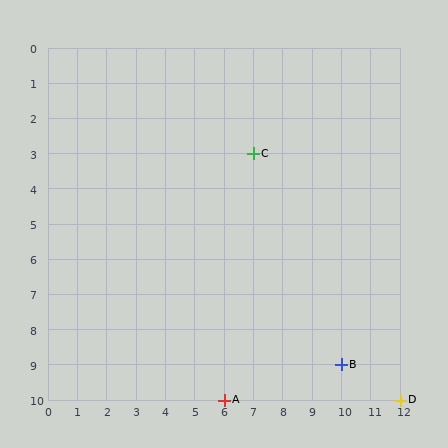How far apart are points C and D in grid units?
Points C and D are 5 columns and 7 rows apart (about 8.6 grid units diagonally).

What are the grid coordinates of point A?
Point A is at grid coordinates (6, 10).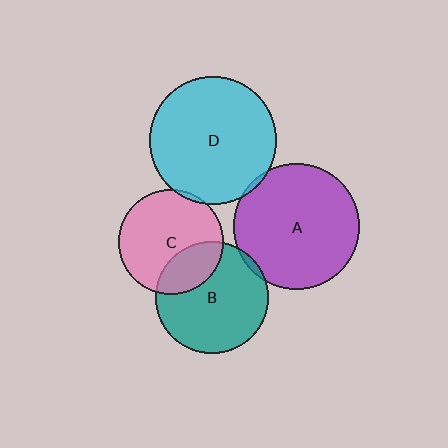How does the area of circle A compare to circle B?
Approximately 1.3 times.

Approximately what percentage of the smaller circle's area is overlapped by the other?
Approximately 5%.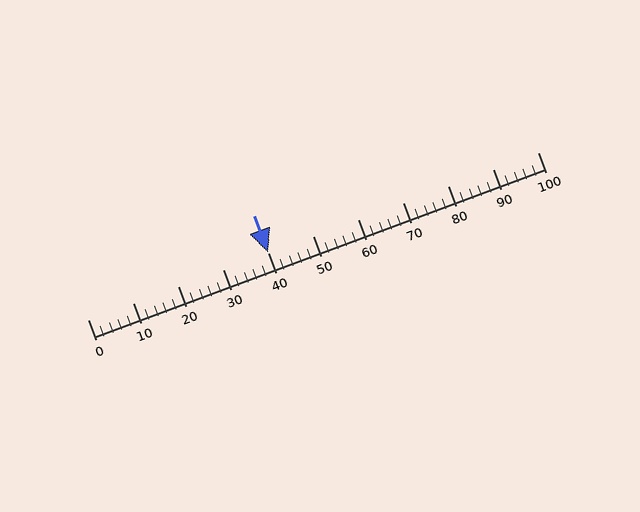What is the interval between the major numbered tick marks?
The major tick marks are spaced 10 units apart.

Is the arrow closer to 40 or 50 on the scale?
The arrow is closer to 40.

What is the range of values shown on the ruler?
The ruler shows values from 0 to 100.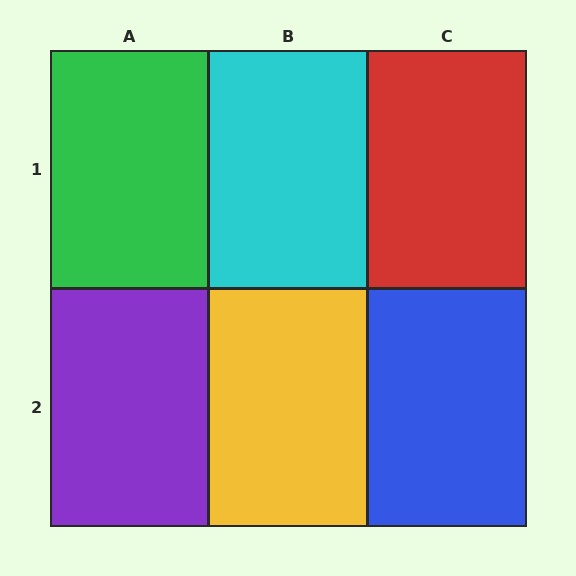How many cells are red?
1 cell is red.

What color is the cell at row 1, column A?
Green.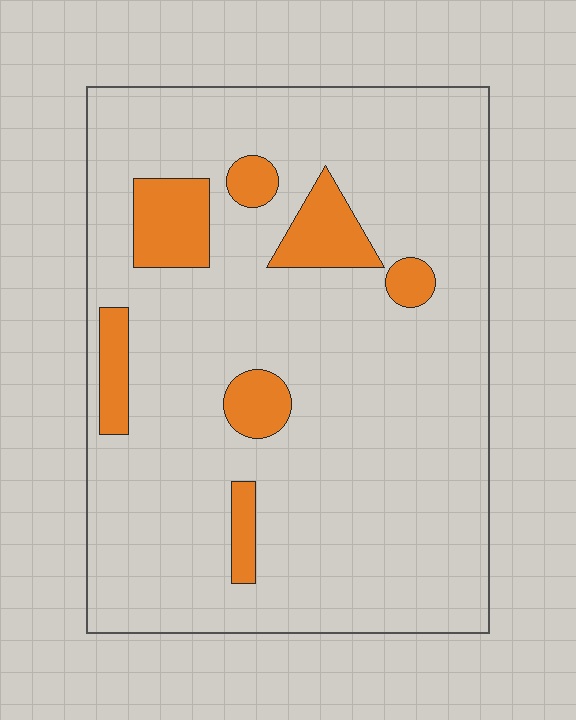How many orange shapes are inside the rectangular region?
7.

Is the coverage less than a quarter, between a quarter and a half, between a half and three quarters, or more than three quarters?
Less than a quarter.